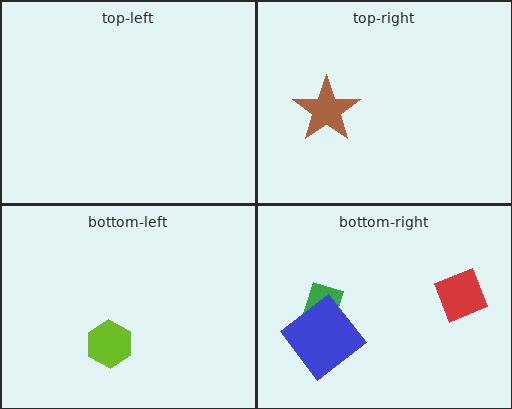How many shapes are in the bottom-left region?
1.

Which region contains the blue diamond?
The bottom-right region.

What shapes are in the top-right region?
The brown star.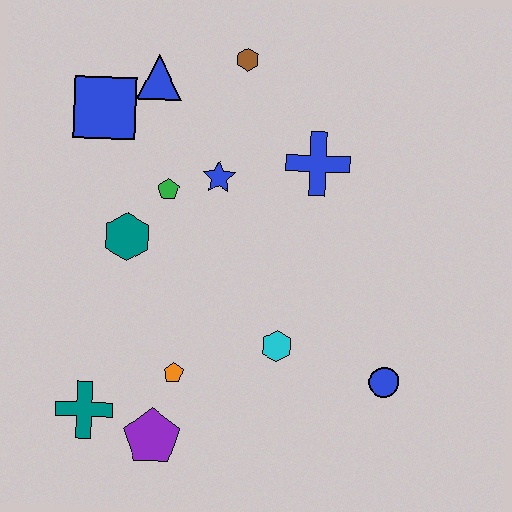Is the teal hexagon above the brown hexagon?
No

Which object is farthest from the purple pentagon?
The brown hexagon is farthest from the purple pentagon.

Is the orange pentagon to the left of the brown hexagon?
Yes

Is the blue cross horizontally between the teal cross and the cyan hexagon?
No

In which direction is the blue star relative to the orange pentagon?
The blue star is above the orange pentagon.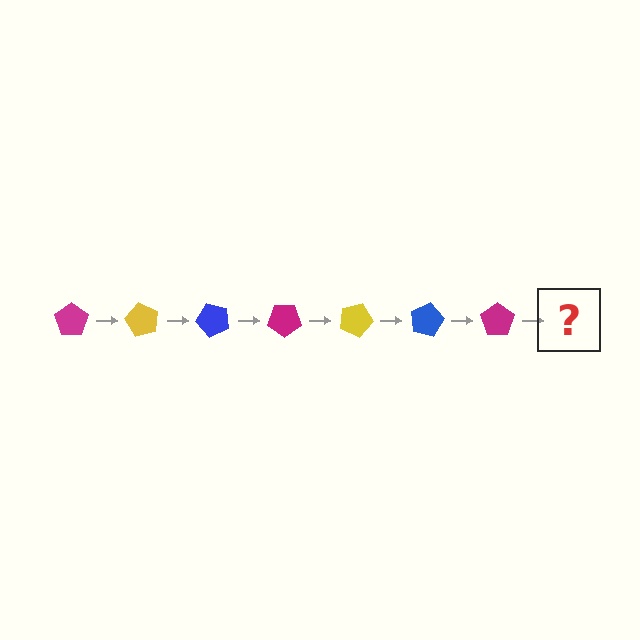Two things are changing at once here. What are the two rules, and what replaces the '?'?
The two rules are that it rotates 60 degrees each step and the color cycles through magenta, yellow, and blue. The '?' should be a yellow pentagon, rotated 420 degrees from the start.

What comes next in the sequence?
The next element should be a yellow pentagon, rotated 420 degrees from the start.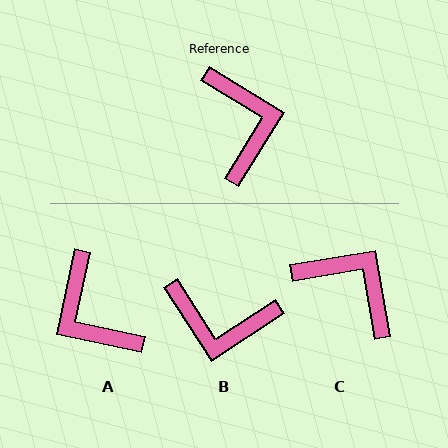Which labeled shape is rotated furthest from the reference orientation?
A, about 160 degrees away.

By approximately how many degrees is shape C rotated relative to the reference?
Approximately 41 degrees counter-clockwise.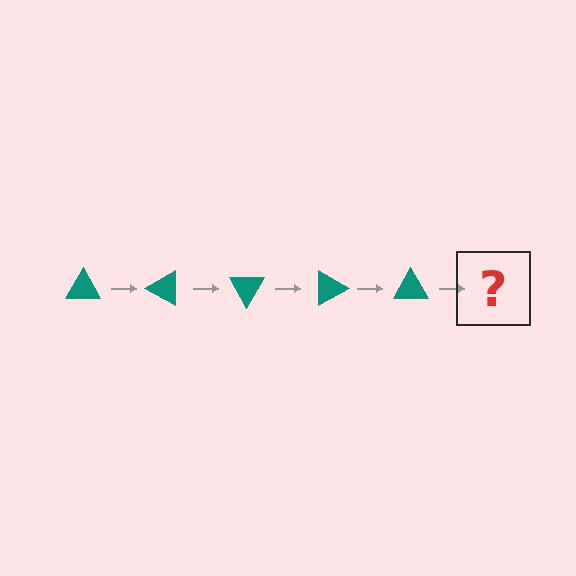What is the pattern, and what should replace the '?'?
The pattern is that the triangle rotates 30 degrees each step. The '?' should be a teal triangle rotated 150 degrees.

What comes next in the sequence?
The next element should be a teal triangle rotated 150 degrees.